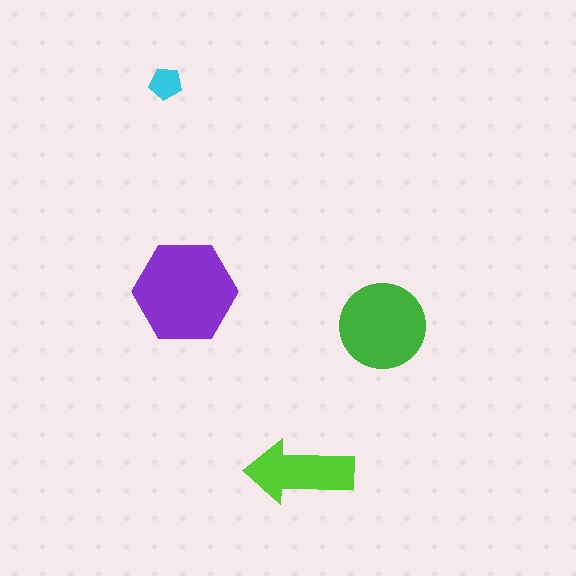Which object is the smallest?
The cyan pentagon.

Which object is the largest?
The purple hexagon.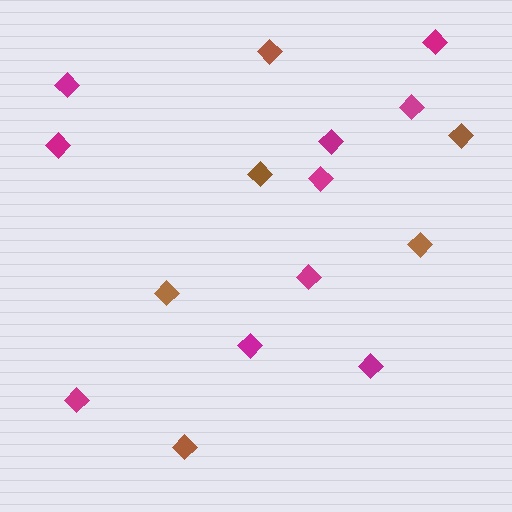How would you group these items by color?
There are 2 groups: one group of magenta diamonds (10) and one group of brown diamonds (6).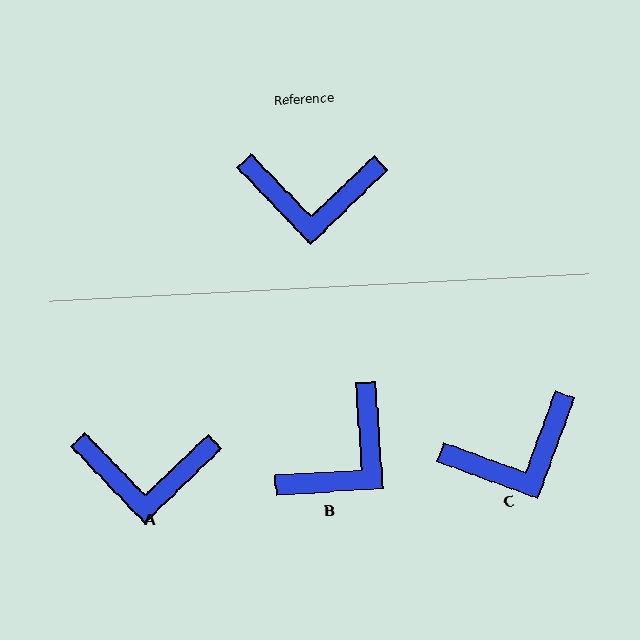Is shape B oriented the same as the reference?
No, it is off by about 50 degrees.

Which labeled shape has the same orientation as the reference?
A.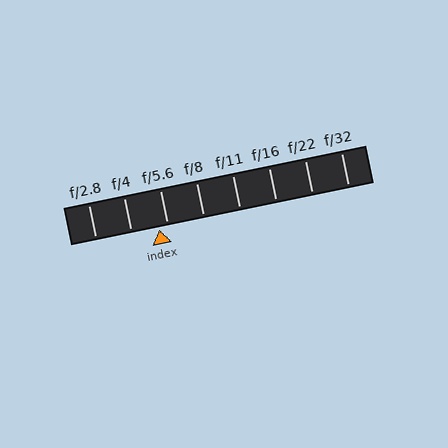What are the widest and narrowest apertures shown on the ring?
The widest aperture shown is f/2.8 and the narrowest is f/32.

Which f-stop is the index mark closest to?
The index mark is closest to f/5.6.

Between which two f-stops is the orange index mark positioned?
The index mark is between f/4 and f/5.6.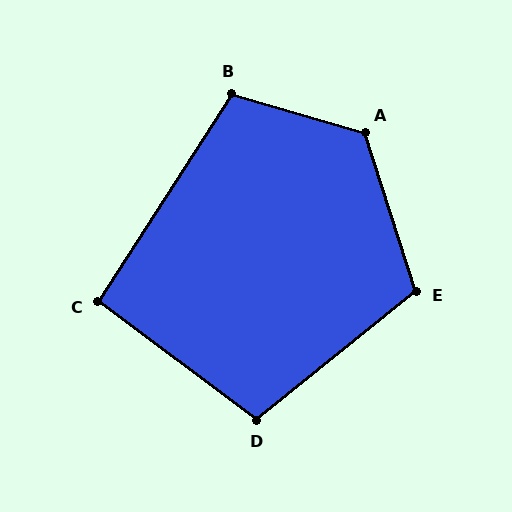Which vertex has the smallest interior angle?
C, at approximately 94 degrees.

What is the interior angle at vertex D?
Approximately 104 degrees (obtuse).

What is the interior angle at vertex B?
Approximately 106 degrees (obtuse).